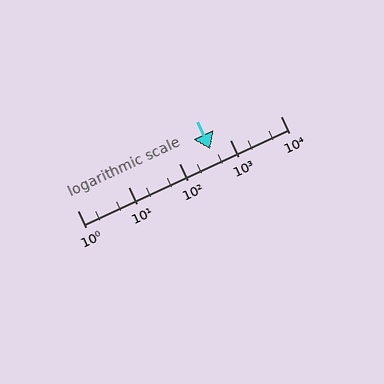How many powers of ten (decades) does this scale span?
The scale spans 4 decades, from 1 to 10000.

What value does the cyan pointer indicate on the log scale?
The pointer indicates approximately 410.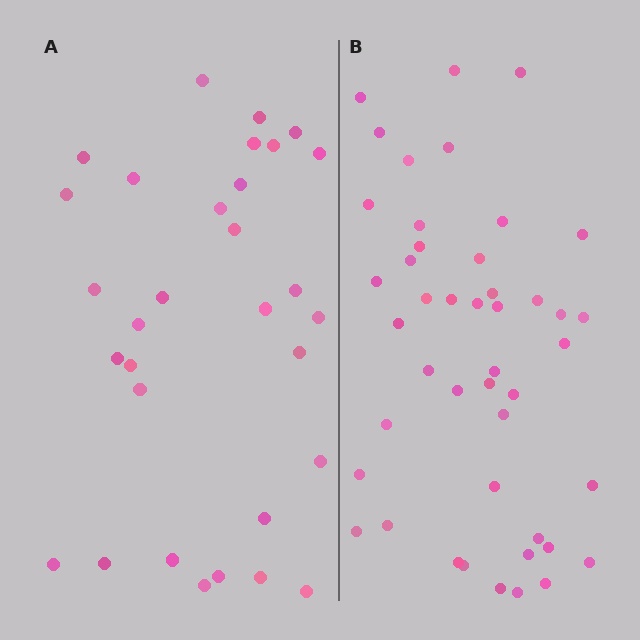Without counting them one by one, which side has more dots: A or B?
Region B (the right region) has more dots.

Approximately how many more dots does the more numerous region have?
Region B has approximately 15 more dots than region A.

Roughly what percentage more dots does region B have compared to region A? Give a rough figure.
About 45% more.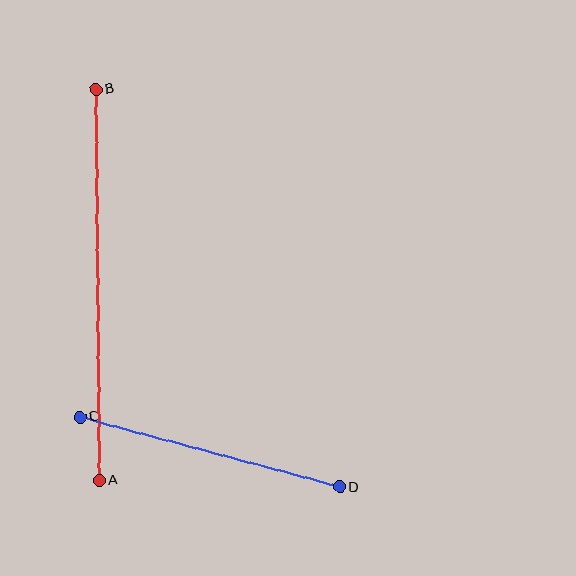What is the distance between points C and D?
The distance is approximately 269 pixels.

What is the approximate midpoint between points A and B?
The midpoint is at approximately (98, 285) pixels.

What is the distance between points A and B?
The distance is approximately 391 pixels.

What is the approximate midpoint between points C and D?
The midpoint is at approximately (210, 452) pixels.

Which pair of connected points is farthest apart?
Points A and B are farthest apart.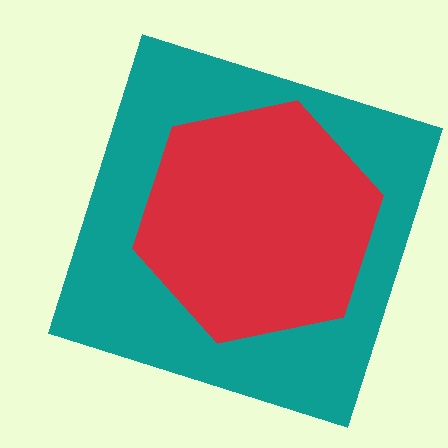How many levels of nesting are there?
2.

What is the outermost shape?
The teal square.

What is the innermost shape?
The red hexagon.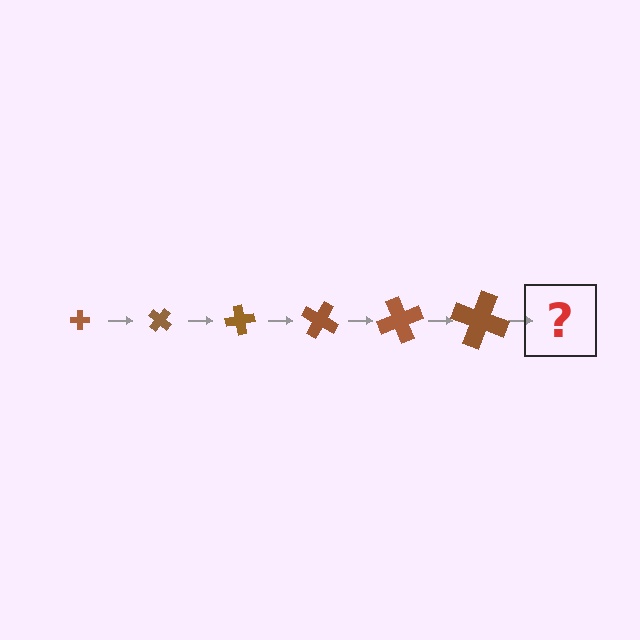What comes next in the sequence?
The next element should be a cross, larger than the previous one and rotated 240 degrees from the start.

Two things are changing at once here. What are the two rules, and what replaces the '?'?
The two rules are that the cross grows larger each step and it rotates 40 degrees each step. The '?' should be a cross, larger than the previous one and rotated 240 degrees from the start.